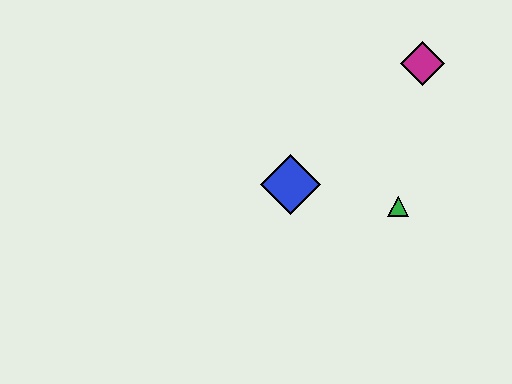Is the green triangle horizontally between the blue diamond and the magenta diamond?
Yes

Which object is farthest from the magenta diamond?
The blue diamond is farthest from the magenta diamond.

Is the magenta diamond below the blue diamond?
No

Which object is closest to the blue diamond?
The green triangle is closest to the blue diamond.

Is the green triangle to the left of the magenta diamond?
Yes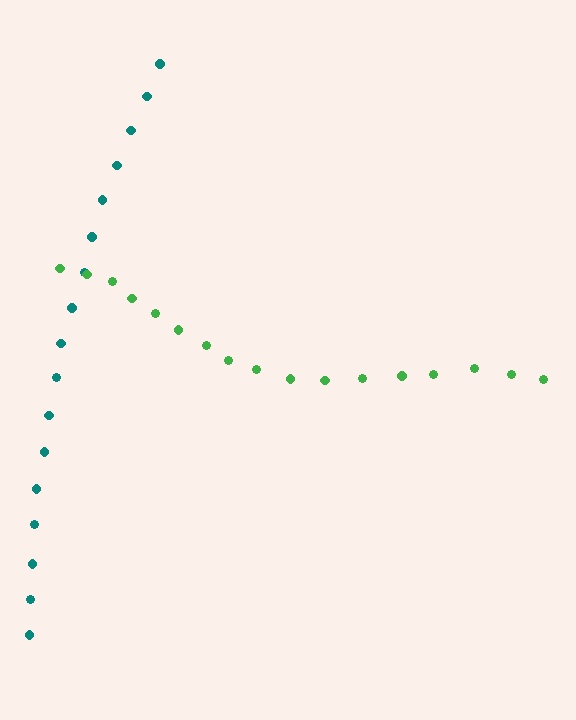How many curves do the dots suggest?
There are 2 distinct paths.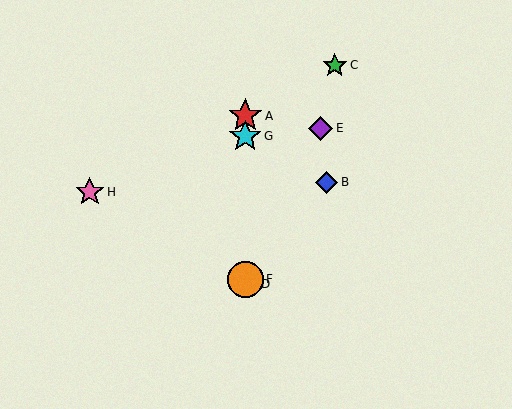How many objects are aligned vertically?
4 objects (A, D, F, G) are aligned vertically.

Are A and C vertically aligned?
No, A is at x≈245 and C is at x≈335.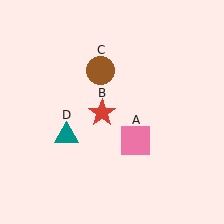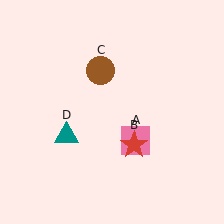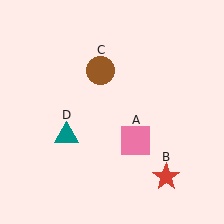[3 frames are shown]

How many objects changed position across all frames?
1 object changed position: red star (object B).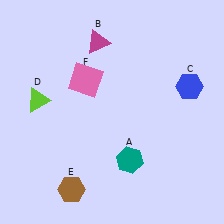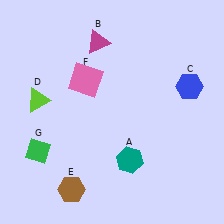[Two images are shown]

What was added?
A green diamond (G) was added in Image 2.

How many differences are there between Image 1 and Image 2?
There is 1 difference between the two images.